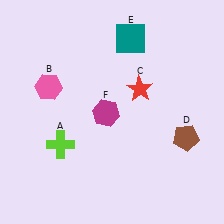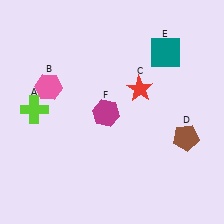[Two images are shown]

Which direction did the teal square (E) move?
The teal square (E) moved right.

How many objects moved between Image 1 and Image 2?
2 objects moved between the two images.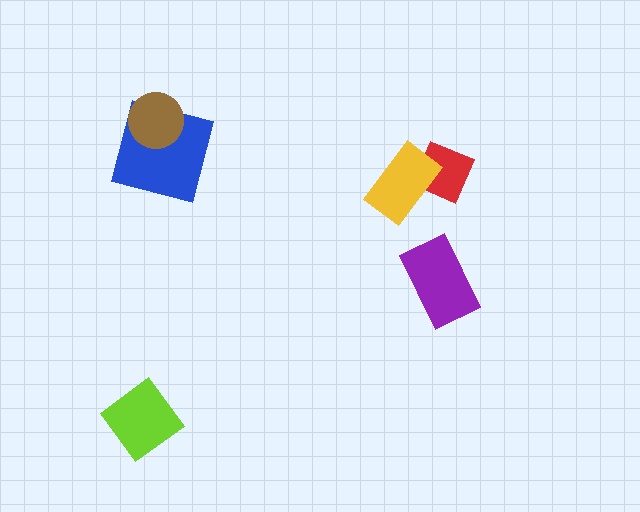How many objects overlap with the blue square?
1 object overlaps with the blue square.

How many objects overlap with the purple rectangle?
0 objects overlap with the purple rectangle.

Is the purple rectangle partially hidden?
No, no other shape covers it.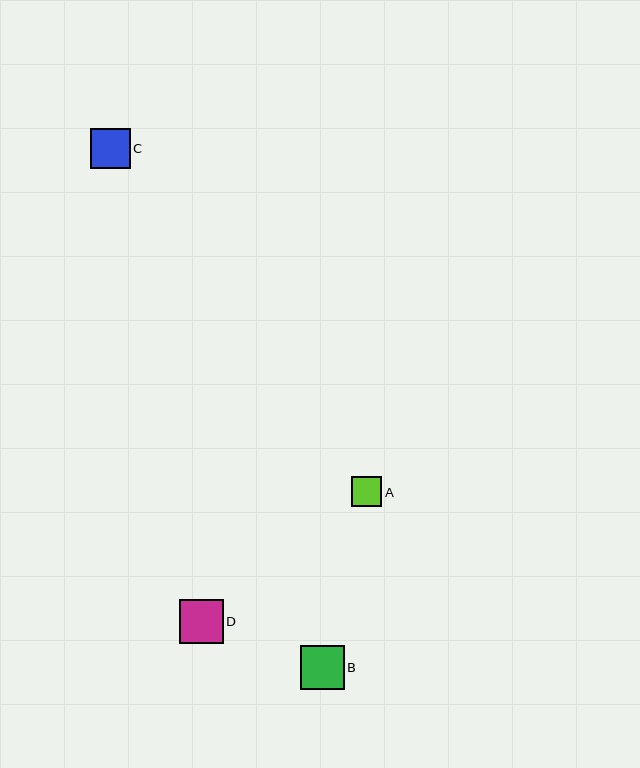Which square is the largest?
Square D is the largest with a size of approximately 44 pixels.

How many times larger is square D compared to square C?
Square D is approximately 1.1 times the size of square C.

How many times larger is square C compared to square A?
Square C is approximately 1.3 times the size of square A.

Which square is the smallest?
Square A is the smallest with a size of approximately 30 pixels.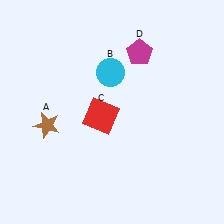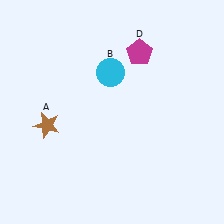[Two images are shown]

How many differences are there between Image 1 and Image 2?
There is 1 difference between the two images.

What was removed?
The red square (C) was removed in Image 2.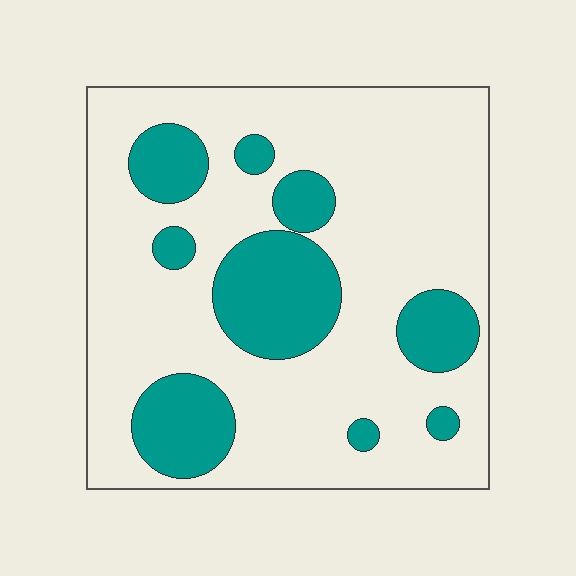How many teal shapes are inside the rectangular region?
9.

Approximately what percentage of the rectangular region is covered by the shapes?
Approximately 25%.